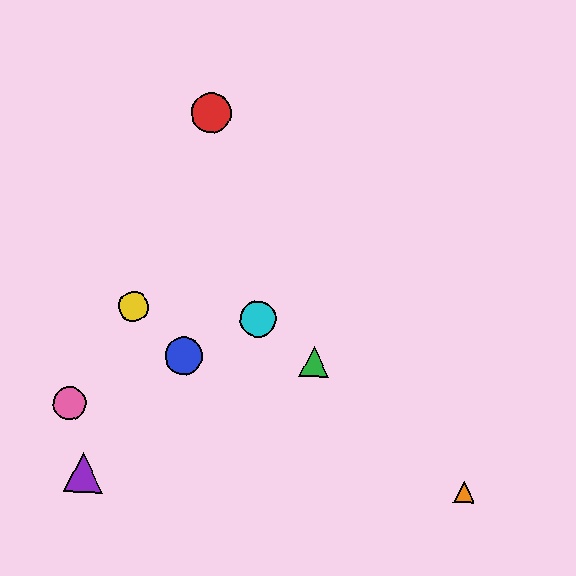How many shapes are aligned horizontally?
2 shapes (the blue circle, the green triangle) are aligned horizontally.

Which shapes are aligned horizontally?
The blue circle, the green triangle are aligned horizontally.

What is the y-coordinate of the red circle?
The red circle is at y≈113.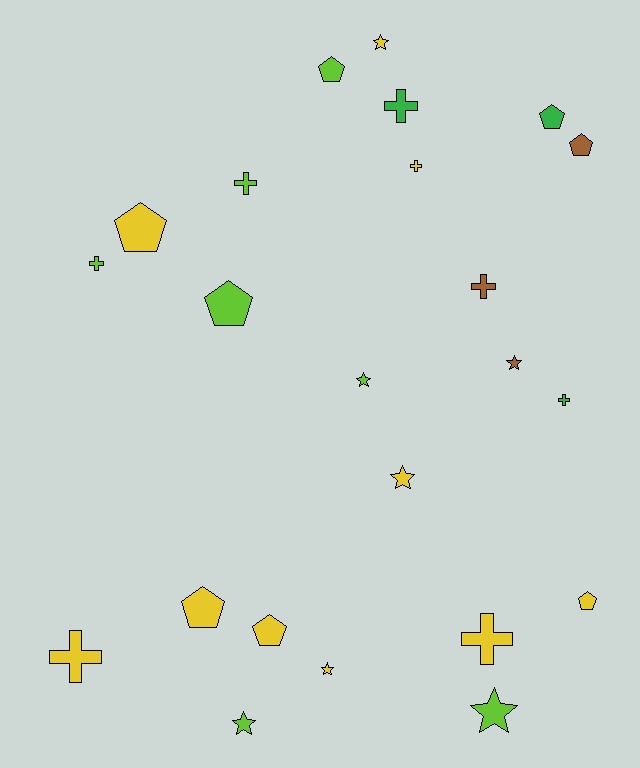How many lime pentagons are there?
There are 2 lime pentagons.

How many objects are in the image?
There are 23 objects.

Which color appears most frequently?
Yellow, with 10 objects.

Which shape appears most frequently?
Pentagon, with 8 objects.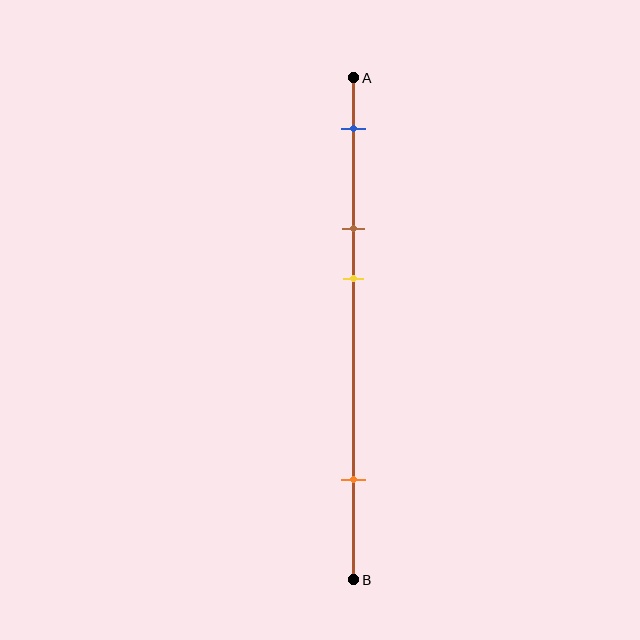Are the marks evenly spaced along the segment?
No, the marks are not evenly spaced.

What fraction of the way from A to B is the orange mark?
The orange mark is approximately 80% (0.8) of the way from A to B.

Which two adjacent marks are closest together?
The brown and yellow marks are the closest adjacent pair.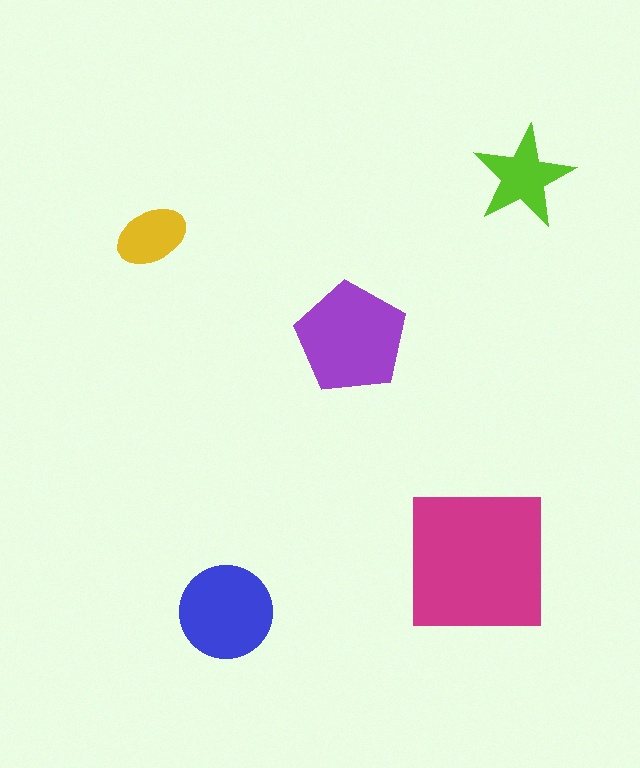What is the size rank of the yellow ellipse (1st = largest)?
5th.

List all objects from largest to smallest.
The magenta square, the purple pentagon, the blue circle, the lime star, the yellow ellipse.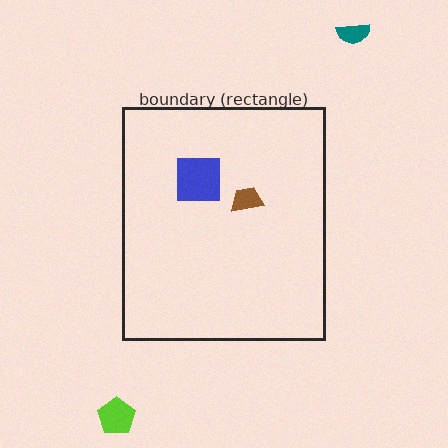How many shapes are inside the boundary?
2 inside, 2 outside.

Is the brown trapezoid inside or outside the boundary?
Inside.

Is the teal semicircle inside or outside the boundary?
Outside.